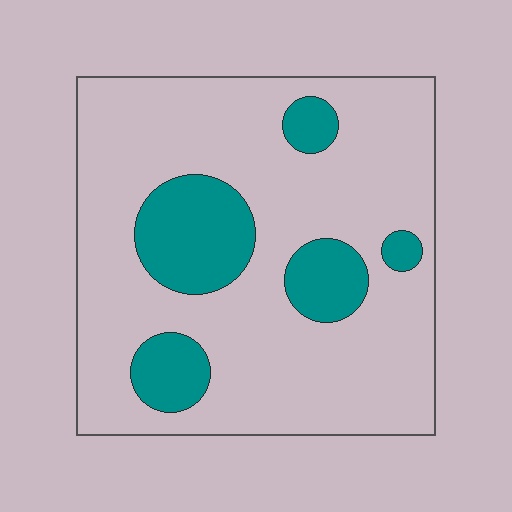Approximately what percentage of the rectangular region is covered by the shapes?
Approximately 20%.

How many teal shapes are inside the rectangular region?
5.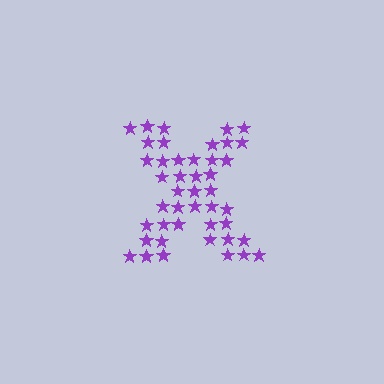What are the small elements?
The small elements are stars.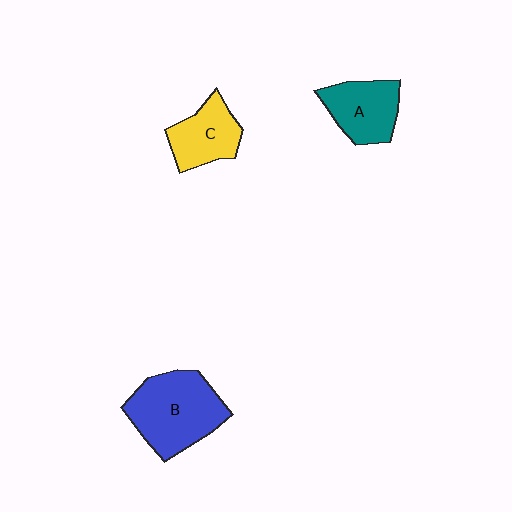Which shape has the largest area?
Shape B (blue).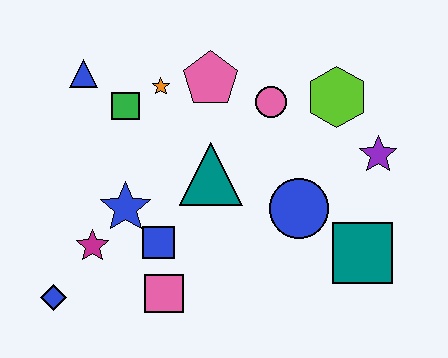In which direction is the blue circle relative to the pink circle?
The blue circle is below the pink circle.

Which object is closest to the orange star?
The green square is closest to the orange star.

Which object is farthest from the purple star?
The blue diamond is farthest from the purple star.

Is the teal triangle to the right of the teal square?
No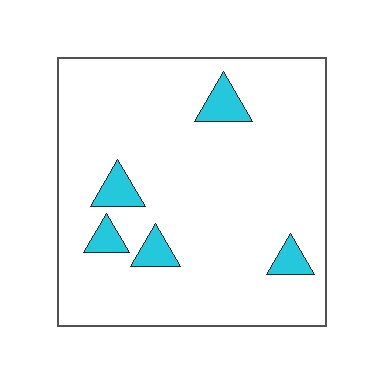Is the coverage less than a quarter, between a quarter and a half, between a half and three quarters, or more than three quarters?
Less than a quarter.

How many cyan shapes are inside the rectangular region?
5.